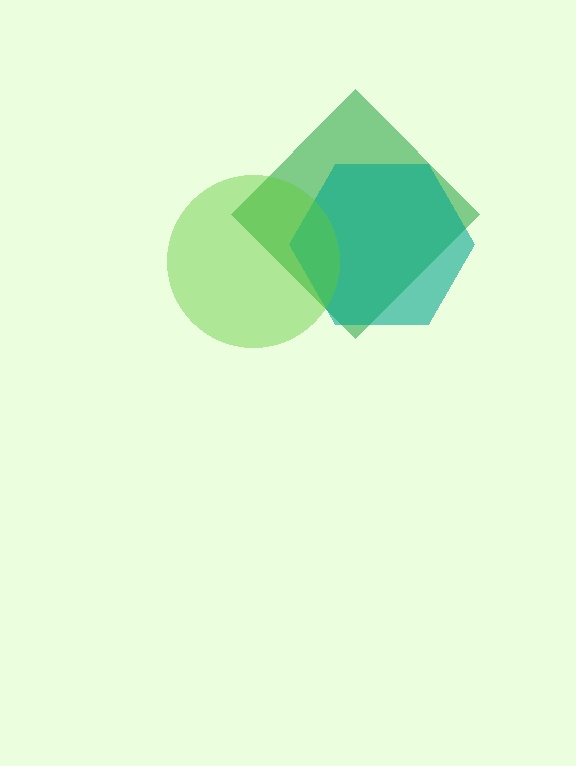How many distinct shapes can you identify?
There are 3 distinct shapes: a green diamond, a teal hexagon, a lime circle.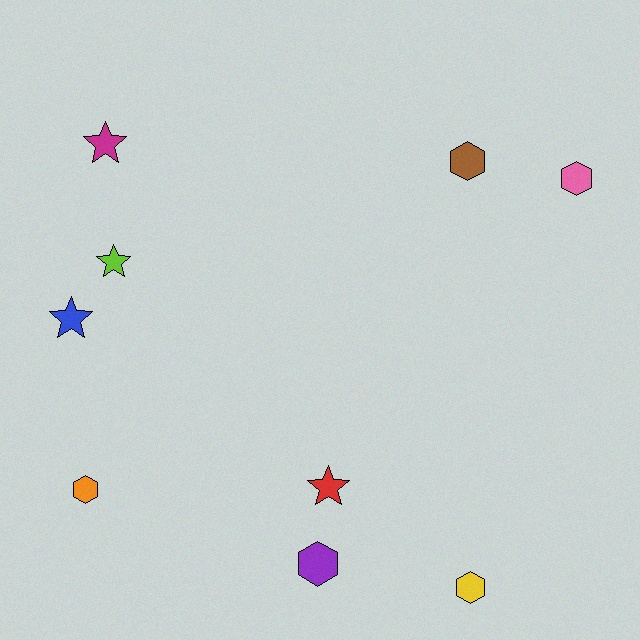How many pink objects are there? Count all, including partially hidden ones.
There is 1 pink object.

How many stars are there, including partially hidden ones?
There are 4 stars.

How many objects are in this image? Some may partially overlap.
There are 9 objects.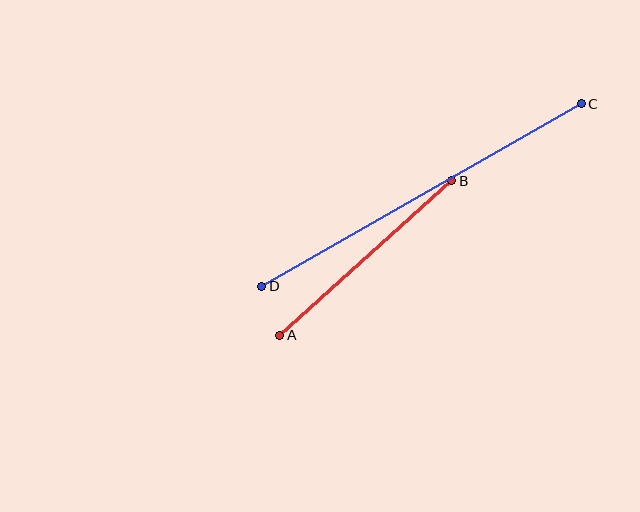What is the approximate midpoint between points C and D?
The midpoint is at approximately (421, 195) pixels.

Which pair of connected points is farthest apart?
Points C and D are farthest apart.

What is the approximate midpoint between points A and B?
The midpoint is at approximately (366, 258) pixels.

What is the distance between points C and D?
The distance is approximately 368 pixels.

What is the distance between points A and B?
The distance is approximately 231 pixels.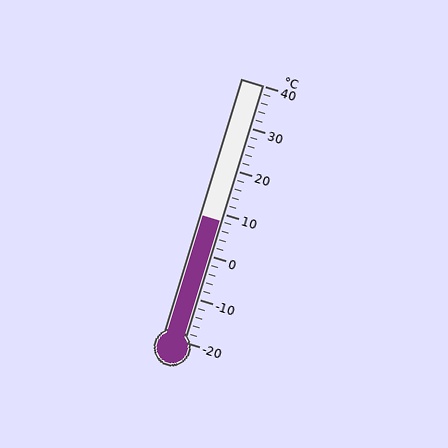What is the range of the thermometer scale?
The thermometer scale ranges from -20°C to 40°C.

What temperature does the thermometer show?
The thermometer shows approximately 8°C.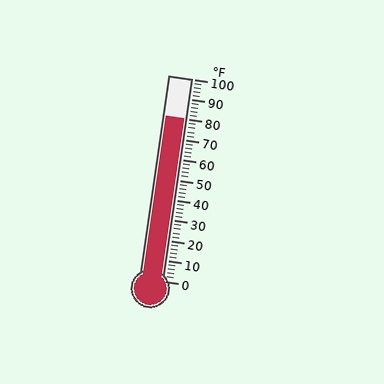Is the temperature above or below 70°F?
The temperature is above 70°F.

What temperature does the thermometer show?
The thermometer shows approximately 80°F.